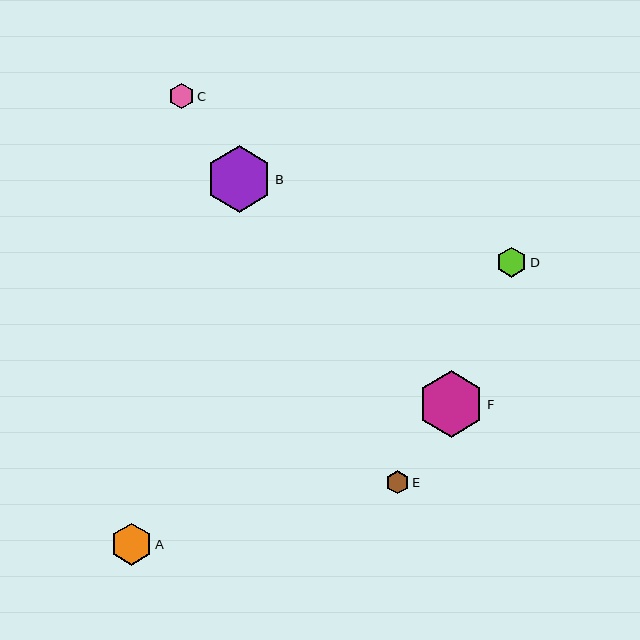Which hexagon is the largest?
Hexagon F is the largest with a size of approximately 67 pixels.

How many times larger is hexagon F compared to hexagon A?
Hexagon F is approximately 1.6 times the size of hexagon A.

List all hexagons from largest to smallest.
From largest to smallest: F, B, A, D, C, E.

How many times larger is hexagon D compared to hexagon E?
Hexagon D is approximately 1.3 times the size of hexagon E.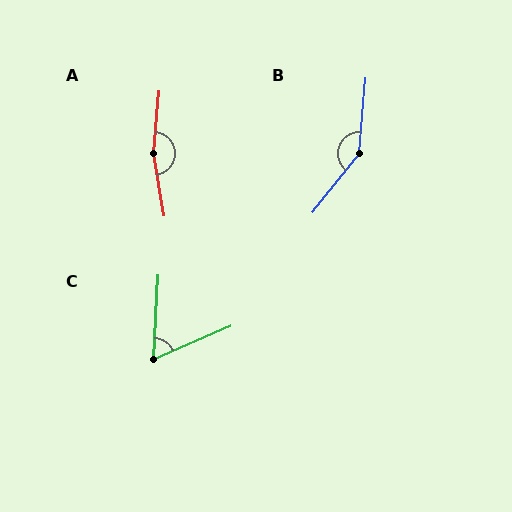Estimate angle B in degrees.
Approximately 146 degrees.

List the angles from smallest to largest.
C (64°), B (146°), A (166°).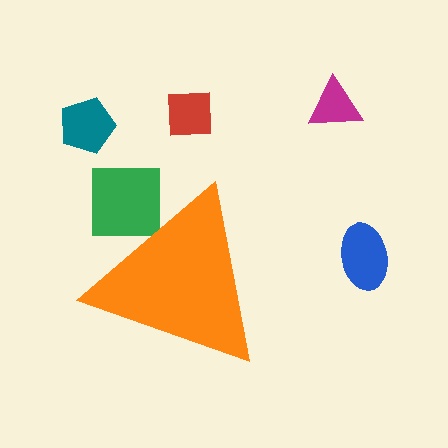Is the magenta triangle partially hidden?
No, the magenta triangle is fully visible.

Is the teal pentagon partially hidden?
No, the teal pentagon is fully visible.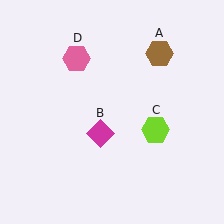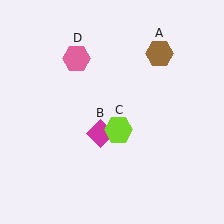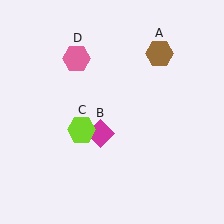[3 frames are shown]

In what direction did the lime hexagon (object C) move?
The lime hexagon (object C) moved left.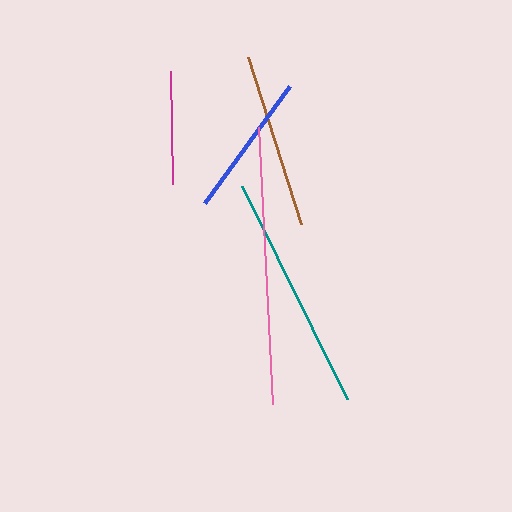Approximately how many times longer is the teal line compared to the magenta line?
The teal line is approximately 2.1 times the length of the magenta line.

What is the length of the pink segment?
The pink segment is approximately 278 pixels long.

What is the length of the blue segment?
The blue segment is approximately 144 pixels long.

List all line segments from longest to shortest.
From longest to shortest: pink, teal, brown, blue, magenta.